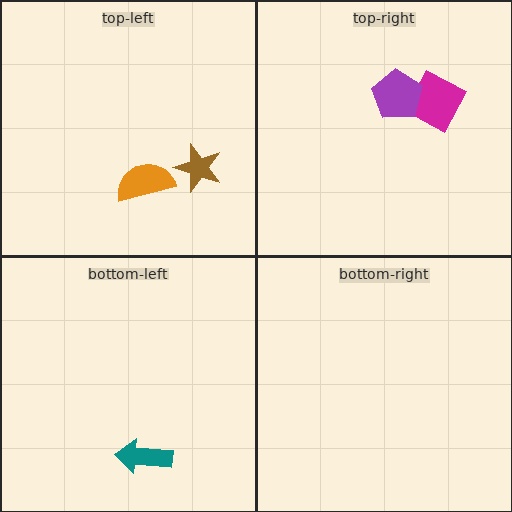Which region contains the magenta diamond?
The top-right region.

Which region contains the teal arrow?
The bottom-left region.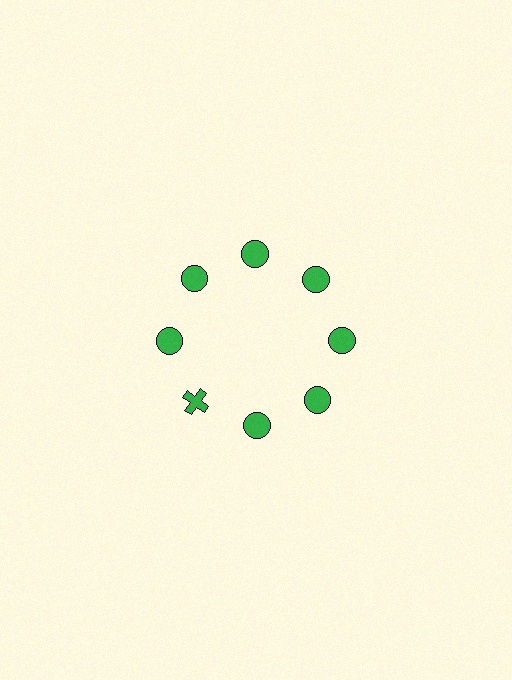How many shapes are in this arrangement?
There are 8 shapes arranged in a ring pattern.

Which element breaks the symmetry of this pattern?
The green cross at roughly the 8 o'clock position breaks the symmetry. All other shapes are green circles.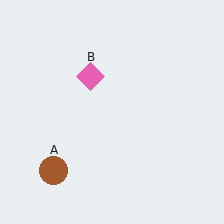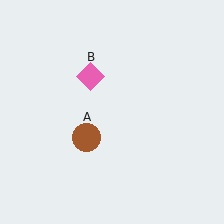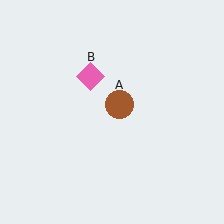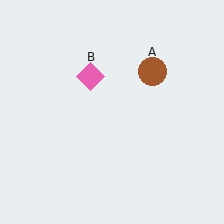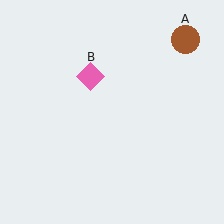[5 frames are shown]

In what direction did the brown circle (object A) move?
The brown circle (object A) moved up and to the right.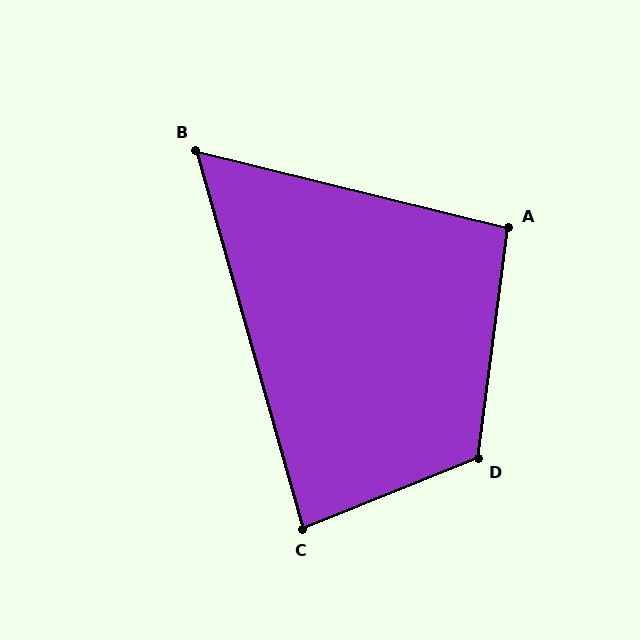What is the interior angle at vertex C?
Approximately 84 degrees (acute).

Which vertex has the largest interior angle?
D, at approximately 119 degrees.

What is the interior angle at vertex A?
Approximately 96 degrees (obtuse).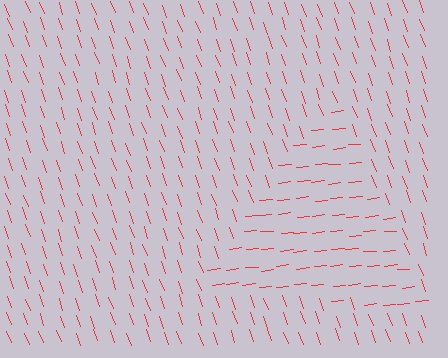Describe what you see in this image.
The image is filled with small red line segments. A triangle region in the image has lines oriented differently from the surrounding lines, creating a visible texture boundary.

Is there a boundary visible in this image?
Yes, there is a texture boundary formed by a change in line orientation.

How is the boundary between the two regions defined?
The boundary is defined purely by a change in line orientation (approximately 76 degrees difference). All lines are the same color and thickness.